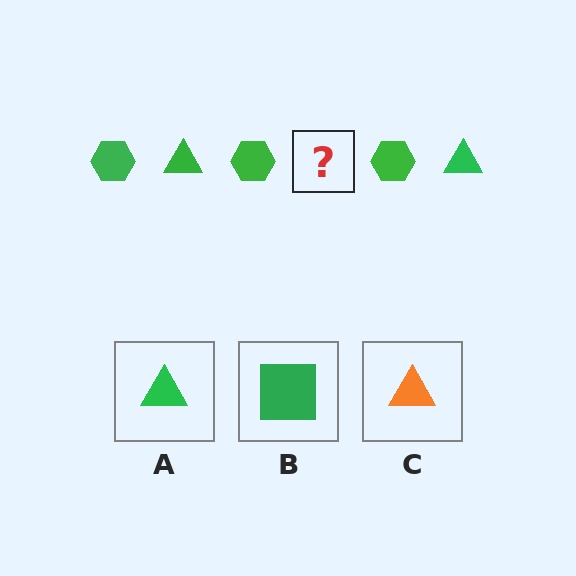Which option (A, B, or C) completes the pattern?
A.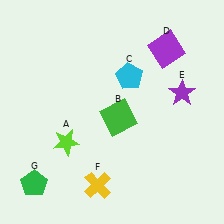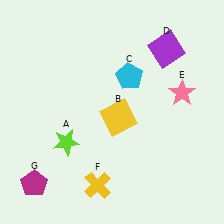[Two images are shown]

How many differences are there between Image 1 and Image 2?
There are 3 differences between the two images.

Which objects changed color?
B changed from green to yellow. E changed from purple to pink. G changed from green to magenta.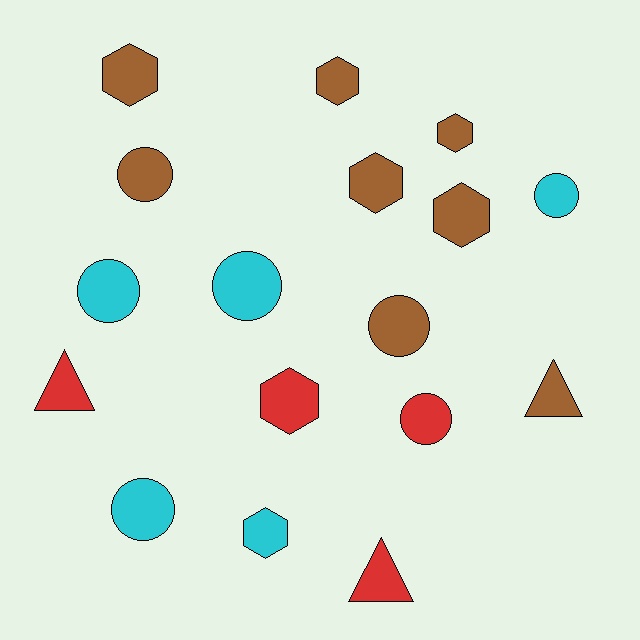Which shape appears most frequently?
Hexagon, with 7 objects.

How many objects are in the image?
There are 17 objects.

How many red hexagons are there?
There is 1 red hexagon.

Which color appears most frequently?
Brown, with 8 objects.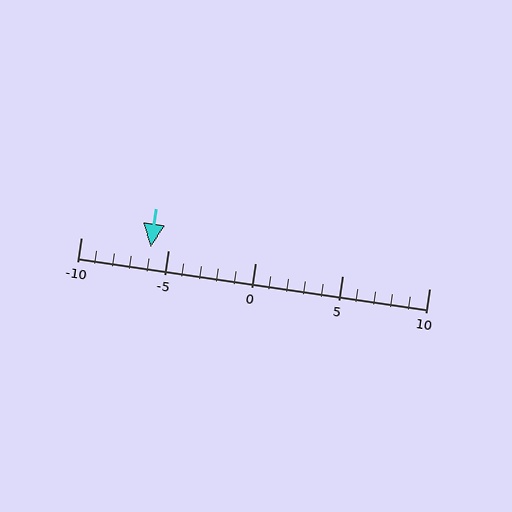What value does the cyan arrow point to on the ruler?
The cyan arrow points to approximately -6.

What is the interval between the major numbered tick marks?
The major tick marks are spaced 5 units apart.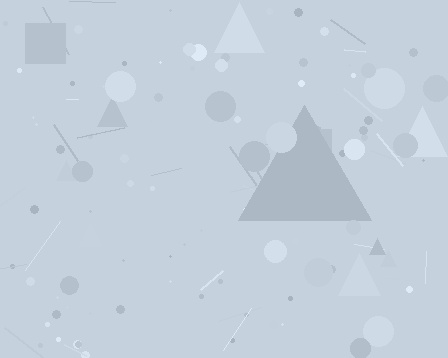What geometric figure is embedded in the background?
A triangle is embedded in the background.